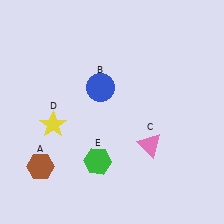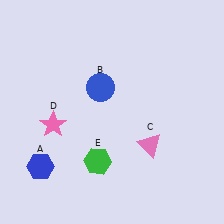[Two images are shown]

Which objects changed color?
A changed from brown to blue. D changed from yellow to pink.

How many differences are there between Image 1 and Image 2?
There are 2 differences between the two images.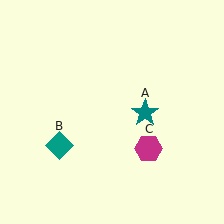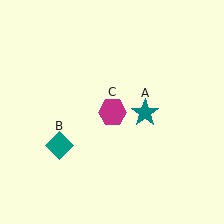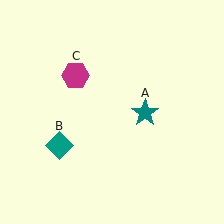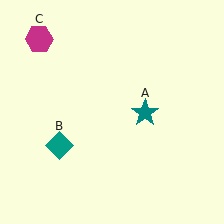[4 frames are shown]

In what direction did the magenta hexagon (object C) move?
The magenta hexagon (object C) moved up and to the left.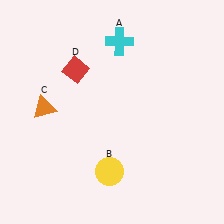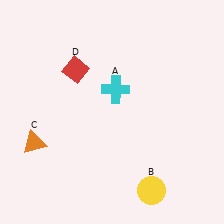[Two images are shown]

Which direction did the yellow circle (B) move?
The yellow circle (B) moved right.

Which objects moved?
The objects that moved are: the cyan cross (A), the yellow circle (B), the orange triangle (C).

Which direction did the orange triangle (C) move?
The orange triangle (C) moved down.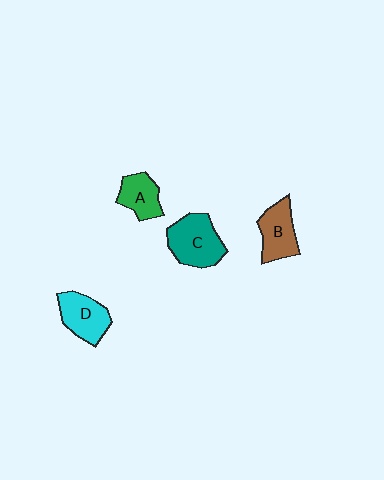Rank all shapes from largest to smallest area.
From largest to smallest: C (teal), D (cyan), B (brown), A (green).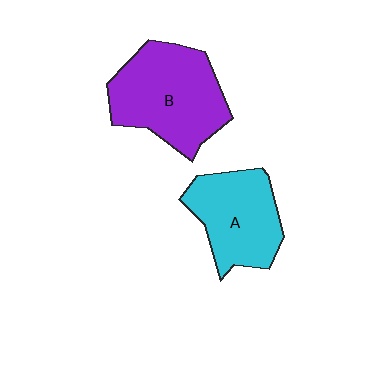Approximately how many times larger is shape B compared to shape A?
Approximately 1.3 times.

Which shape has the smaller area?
Shape A (cyan).